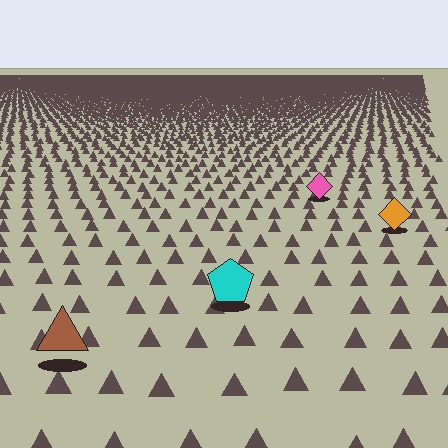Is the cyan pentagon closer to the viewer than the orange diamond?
Yes. The cyan pentagon is closer — you can tell from the texture gradient: the ground texture is coarser near it.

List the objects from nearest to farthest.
From nearest to farthest: the brown triangle, the cyan pentagon, the orange diamond, the pink diamond.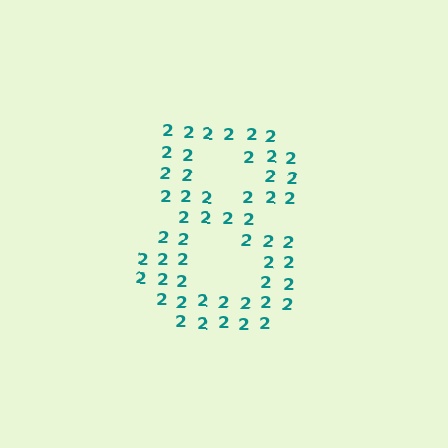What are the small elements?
The small elements are digit 2's.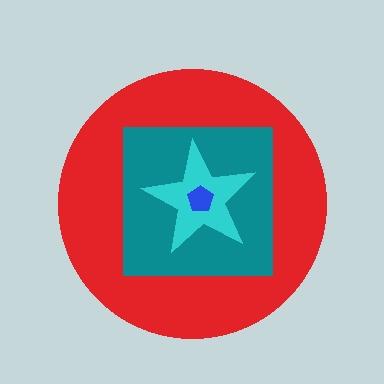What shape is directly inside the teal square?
The cyan star.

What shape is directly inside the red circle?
The teal square.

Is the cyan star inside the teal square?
Yes.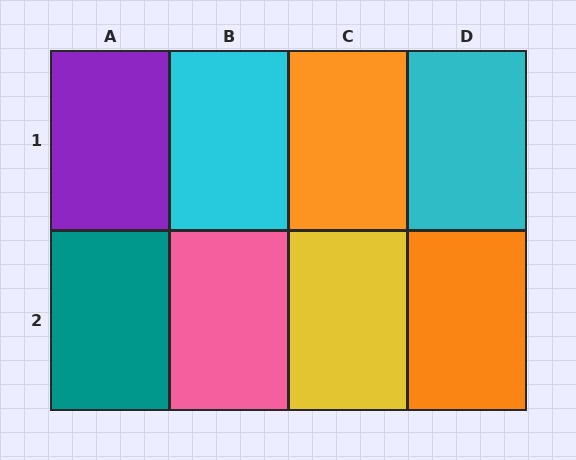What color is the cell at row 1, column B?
Cyan.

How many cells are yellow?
1 cell is yellow.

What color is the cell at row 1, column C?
Orange.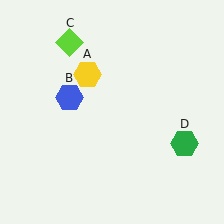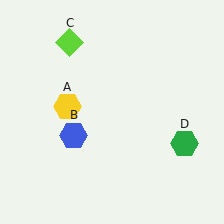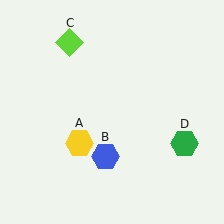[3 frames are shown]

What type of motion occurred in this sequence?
The yellow hexagon (object A), blue hexagon (object B) rotated counterclockwise around the center of the scene.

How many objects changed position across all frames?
2 objects changed position: yellow hexagon (object A), blue hexagon (object B).